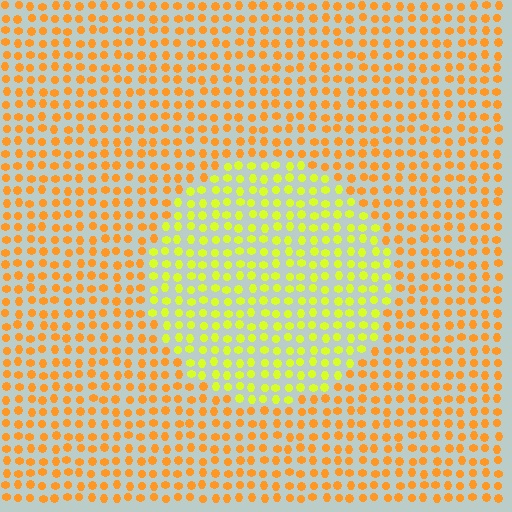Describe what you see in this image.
The image is filled with small orange elements in a uniform arrangement. A circle-shaped region is visible where the elements are tinted to a slightly different hue, forming a subtle color boundary.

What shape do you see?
I see a circle.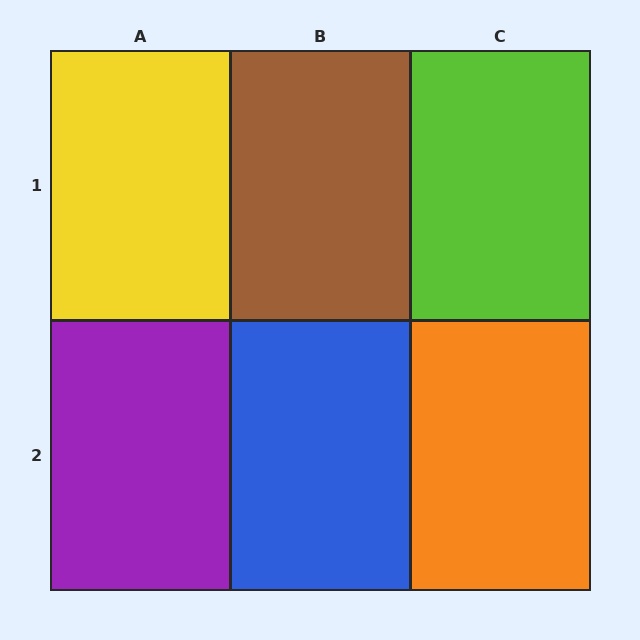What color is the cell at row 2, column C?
Orange.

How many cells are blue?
1 cell is blue.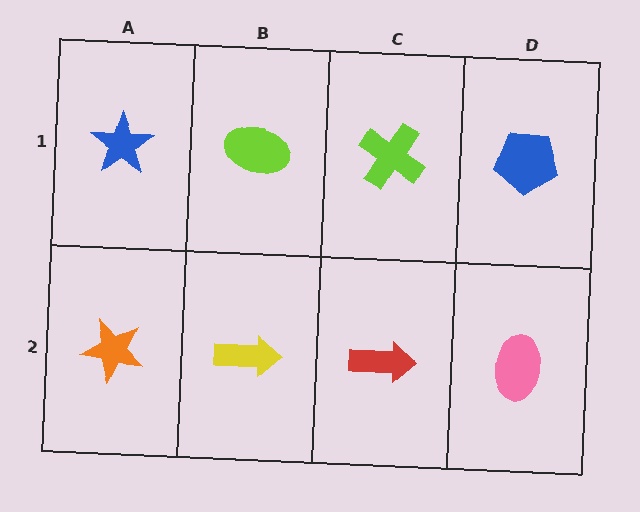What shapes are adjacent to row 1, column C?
A red arrow (row 2, column C), a lime ellipse (row 1, column B), a blue pentagon (row 1, column D).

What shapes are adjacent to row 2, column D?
A blue pentagon (row 1, column D), a red arrow (row 2, column C).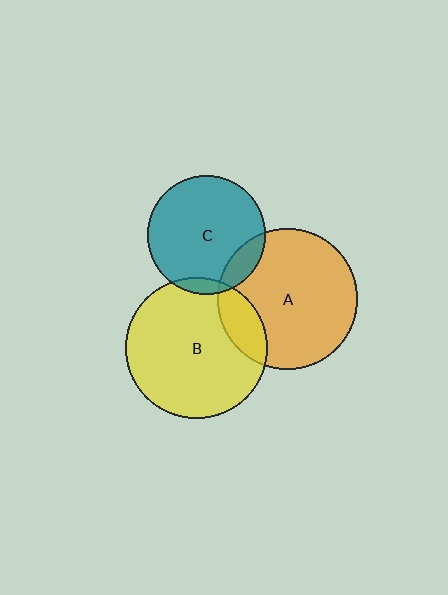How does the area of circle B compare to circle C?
Approximately 1.4 times.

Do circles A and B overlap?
Yes.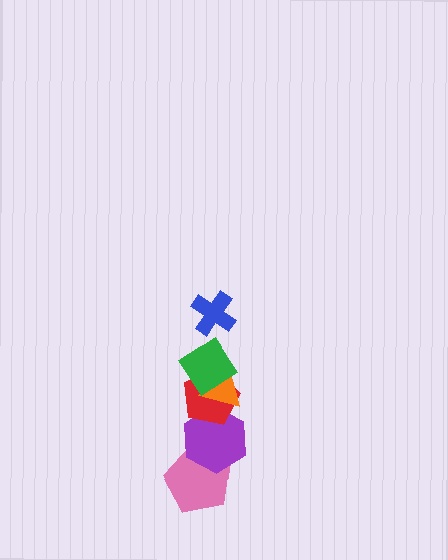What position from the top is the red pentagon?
The red pentagon is 4th from the top.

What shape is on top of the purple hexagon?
The red pentagon is on top of the purple hexagon.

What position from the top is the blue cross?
The blue cross is 1st from the top.